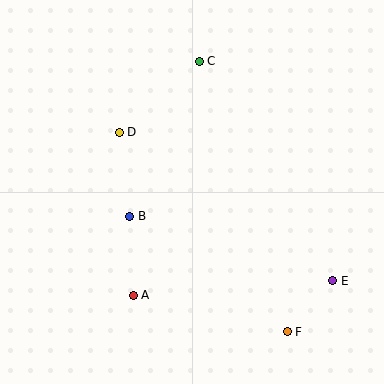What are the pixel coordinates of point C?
Point C is at (199, 61).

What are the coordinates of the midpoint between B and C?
The midpoint between B and C is at (164, 139).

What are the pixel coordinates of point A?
Point A is at (133, 295).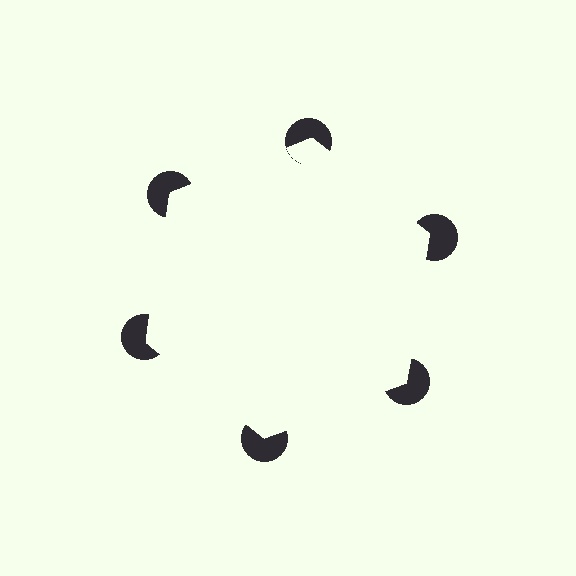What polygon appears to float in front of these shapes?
An illusory hexagon — its edges are inferred from the aligned wedge cuts in the pac-man discs, not physically drawn.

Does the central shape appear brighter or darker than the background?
It typically appears slightly brighter than the background, even though no actual brightness change is drawn.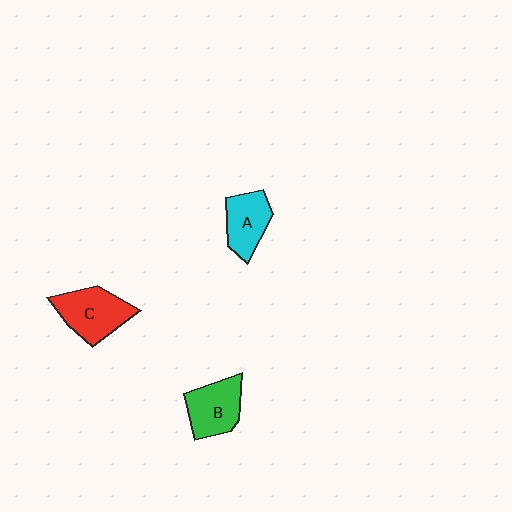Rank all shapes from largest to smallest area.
From largest to smallest: C (red), B (green), A (cyan).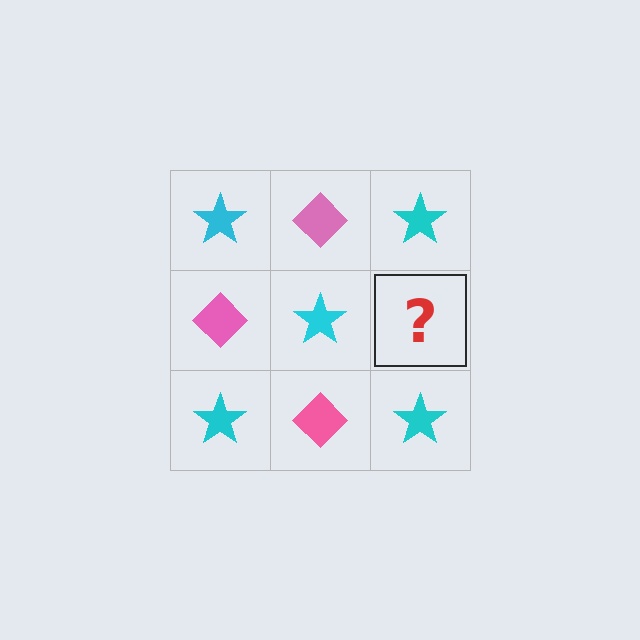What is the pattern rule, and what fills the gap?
The rule is that it alternates cyan star and pink diamond in a checkerboard pattern. The gap should be filled with a pink diamond.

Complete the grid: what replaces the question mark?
The question mark should be replaced with a pink diamond.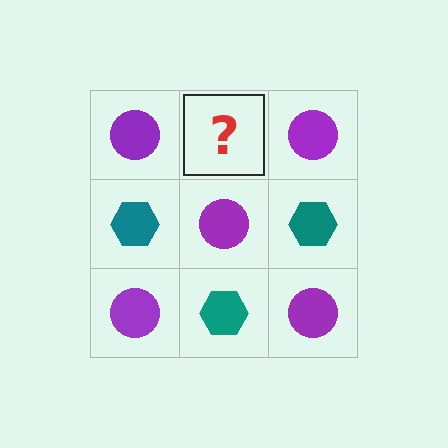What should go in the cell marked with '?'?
The missing cell should contain a teal hexagon.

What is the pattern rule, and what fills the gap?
The rule is that it alternates purple circle and teal hexagon in a checkerboard pattern. The gap should be filled with a teal hexagon.